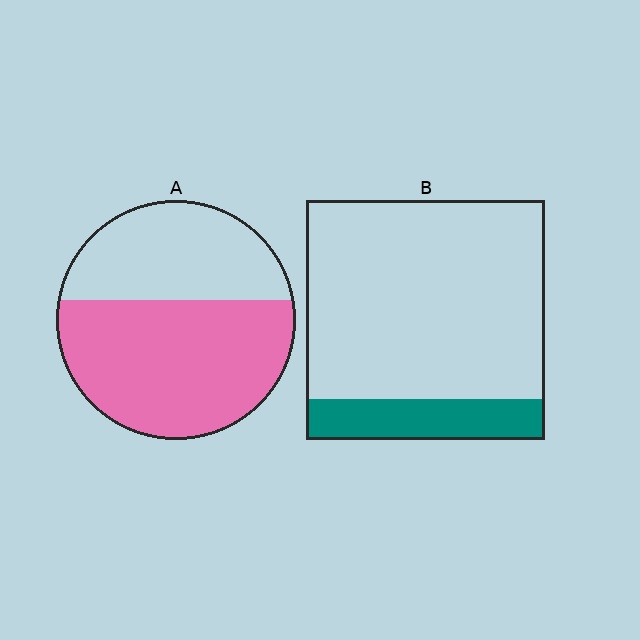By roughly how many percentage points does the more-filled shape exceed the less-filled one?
By roughly 45 percentage points (A over B).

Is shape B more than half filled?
No.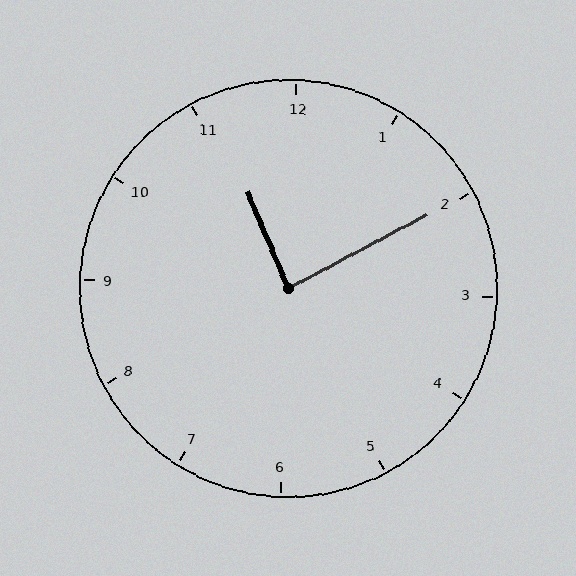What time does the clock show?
11:10.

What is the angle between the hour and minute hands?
Approximately 85 degrees.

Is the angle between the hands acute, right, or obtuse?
It is right.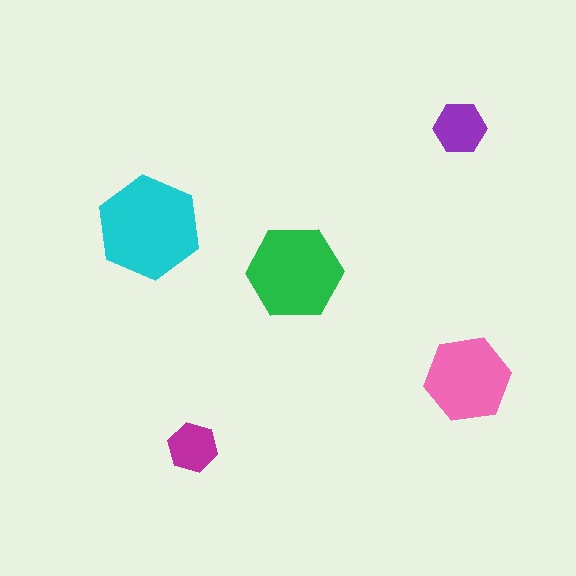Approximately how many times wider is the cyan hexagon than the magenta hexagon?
About 2 times wider.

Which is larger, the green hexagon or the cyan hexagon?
The cyan one.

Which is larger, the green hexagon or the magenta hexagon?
The green one.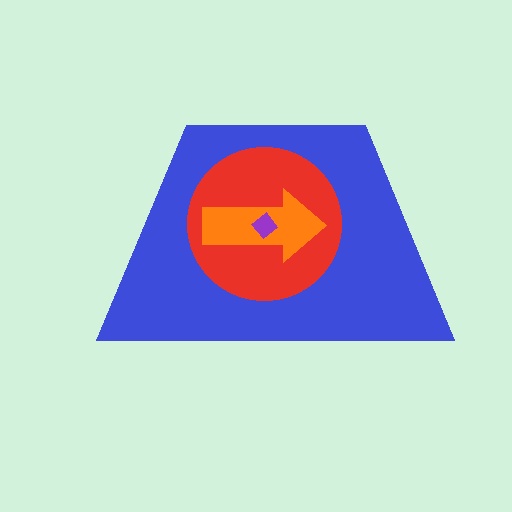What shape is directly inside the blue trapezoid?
The red circle.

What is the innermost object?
The purple diamond.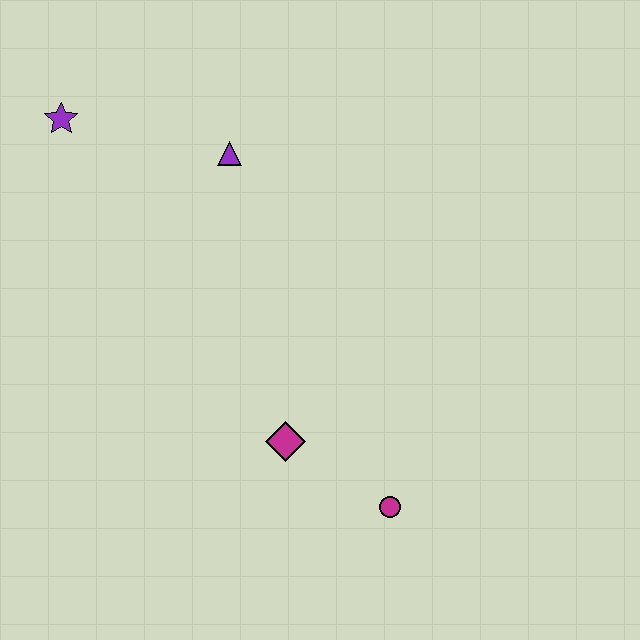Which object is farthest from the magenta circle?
The purple star is farthest from the magenta circle.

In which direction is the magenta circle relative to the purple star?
The magenta circle is below the purple star.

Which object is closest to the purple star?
The purple triangle is closest to the purple star.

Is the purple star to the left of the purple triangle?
Yes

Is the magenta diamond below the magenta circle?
No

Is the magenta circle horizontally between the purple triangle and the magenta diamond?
No